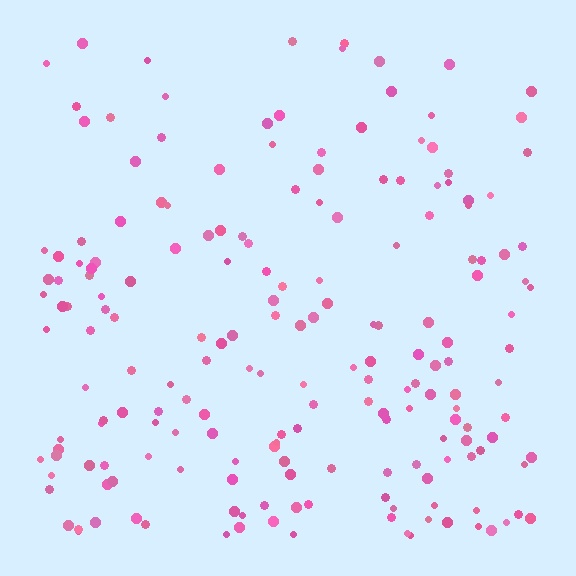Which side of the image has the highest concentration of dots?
The bottom.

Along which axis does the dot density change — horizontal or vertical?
Vertical.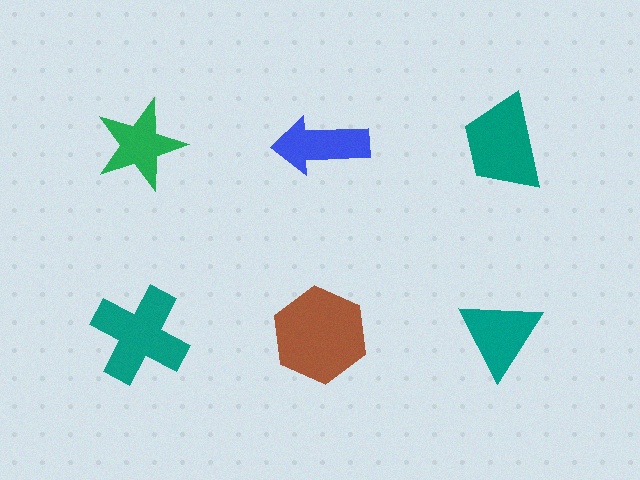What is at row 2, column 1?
A teal cross.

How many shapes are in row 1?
3 shapes.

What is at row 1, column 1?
A green star.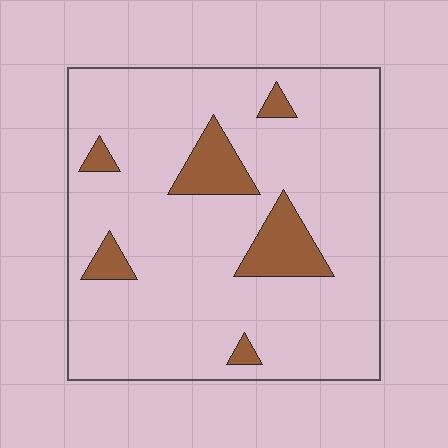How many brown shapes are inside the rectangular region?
6.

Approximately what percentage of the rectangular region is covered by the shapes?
Approximately 10%.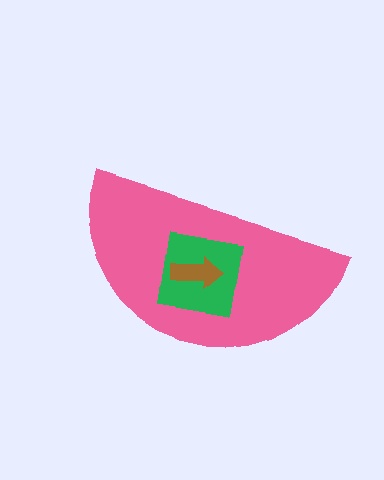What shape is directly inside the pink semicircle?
The green square.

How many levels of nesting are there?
3.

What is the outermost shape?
The pink semicircle.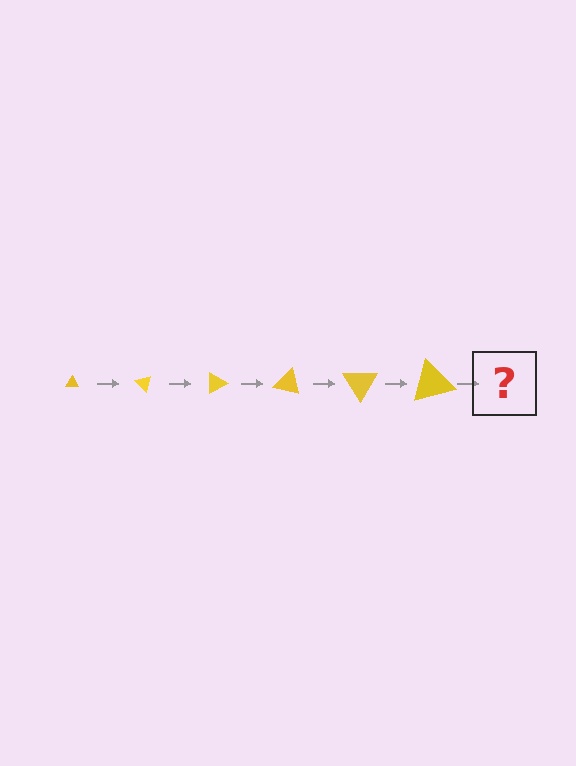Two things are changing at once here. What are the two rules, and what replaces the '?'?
The two rules are that the triangle grows larger each step and it rotates 45 degrees each step. The '?' should be a triangle, larger than the previous one and rotated 270 degrees from the start.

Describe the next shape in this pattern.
It should be a triangle, larger than the previous one and rotated 270 degrees from the start.